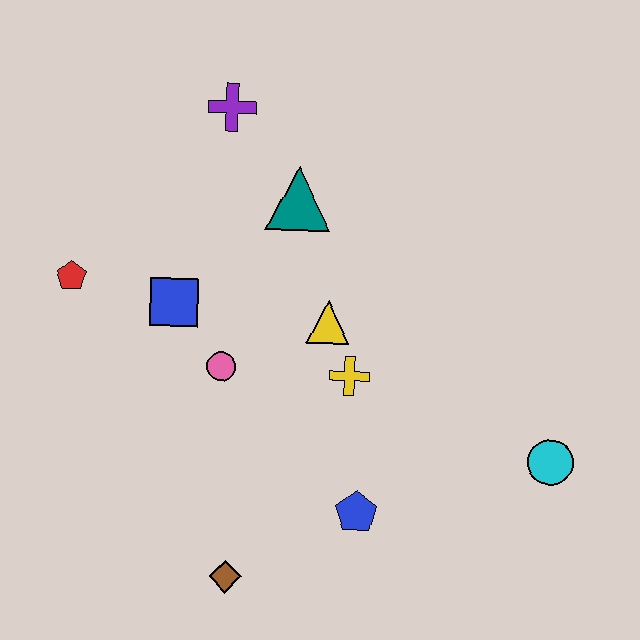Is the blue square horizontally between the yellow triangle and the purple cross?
No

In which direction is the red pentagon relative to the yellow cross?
The red pentagon is to the left of the yellow cross.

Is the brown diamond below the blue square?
Yes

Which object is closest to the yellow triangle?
The yellow cross is closest to the yellow triangle.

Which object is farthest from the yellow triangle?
The brown diamond is farthest from the yellow triangle.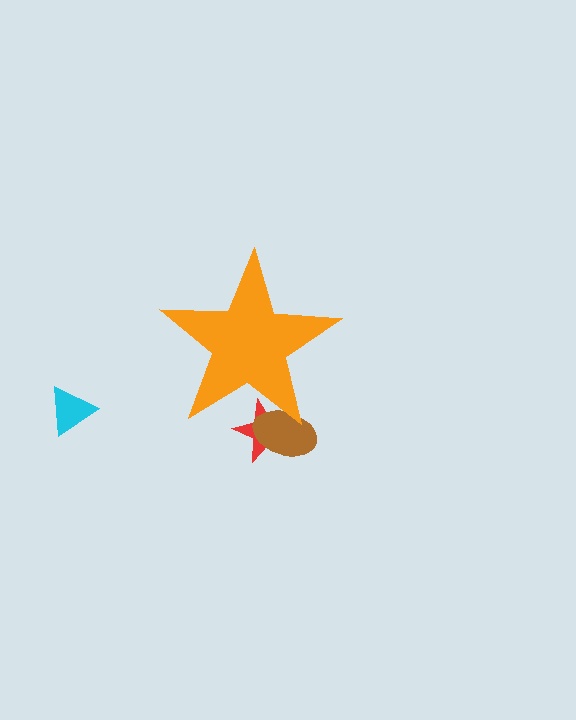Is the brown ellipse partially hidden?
Yes, the brown ellipse is partially hidden behind the orange star.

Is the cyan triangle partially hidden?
No, the cyan triangle is fully visible.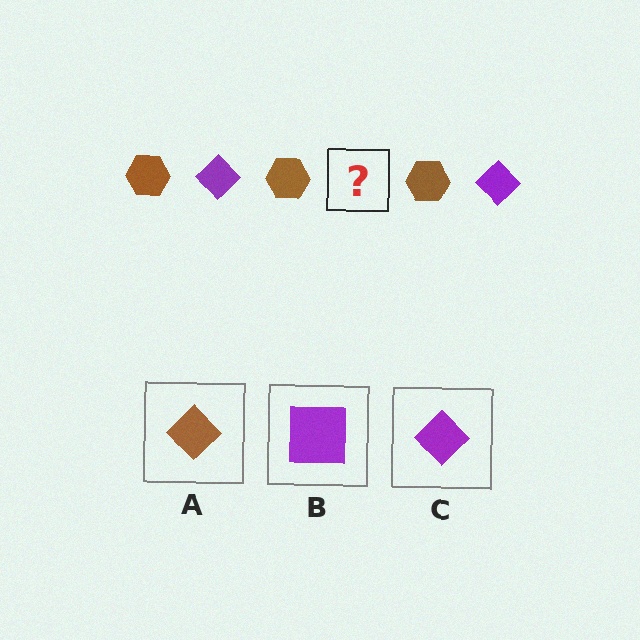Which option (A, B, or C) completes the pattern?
C.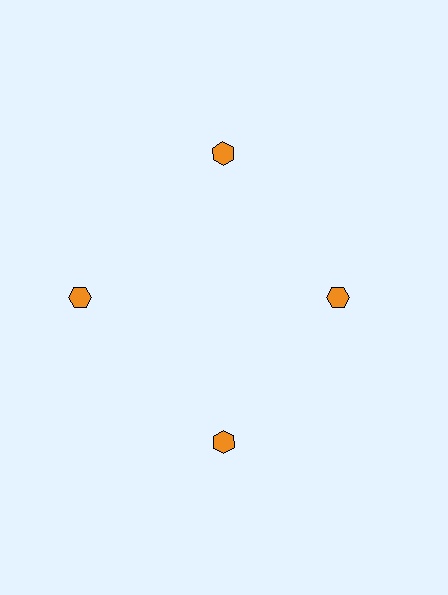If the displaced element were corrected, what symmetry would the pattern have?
It would have 4-fold rotational symmetry — the pattern would map onto itself every 90 degrees.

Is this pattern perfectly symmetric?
No. The 4 orange hexagons are arranged in a ring, but one element near the 3 o'clock position is pulled inward toward the center, breaking the 4-fold rotational symmetry.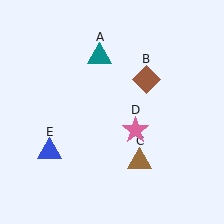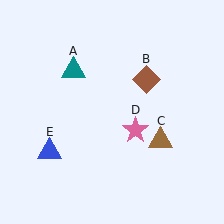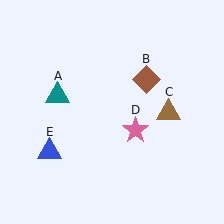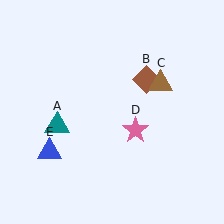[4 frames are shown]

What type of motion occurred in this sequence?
The teal triangle (object A), brown triangle (object C) rotated counterclockwise around the center of the scene.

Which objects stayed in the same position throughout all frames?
Brown diamond (object B) and pink star (object D) and blue triangle (object E) remained stationary.